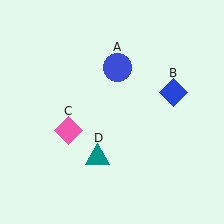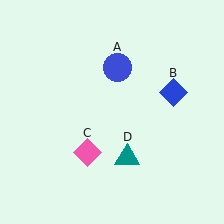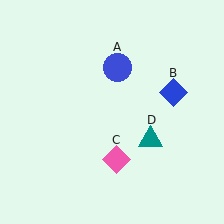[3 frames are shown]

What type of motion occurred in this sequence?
The pink diamond (object C), teal triangle (object D) rotated counterclockwise around the center of the scene.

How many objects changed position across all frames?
2 objects changed position: pink diamond (object C), teal triangle (object D).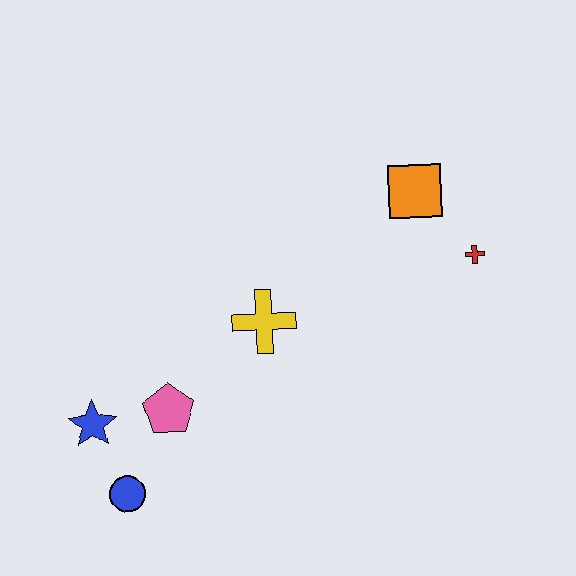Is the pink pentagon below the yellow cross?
Yes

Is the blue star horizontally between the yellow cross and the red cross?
No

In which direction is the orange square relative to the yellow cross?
The orange square is to the right of the yellow cross.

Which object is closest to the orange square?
The red cross is closest to the orange square.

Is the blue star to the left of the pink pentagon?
Yes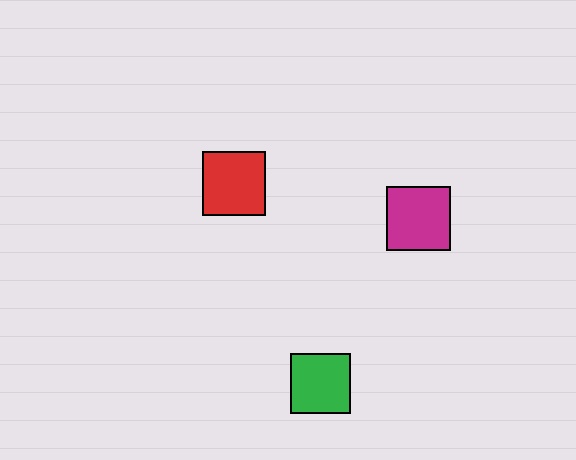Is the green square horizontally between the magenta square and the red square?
Yes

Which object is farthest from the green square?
The red square is farthest from the green square.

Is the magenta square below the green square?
No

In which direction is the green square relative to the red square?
The green square is below the red square.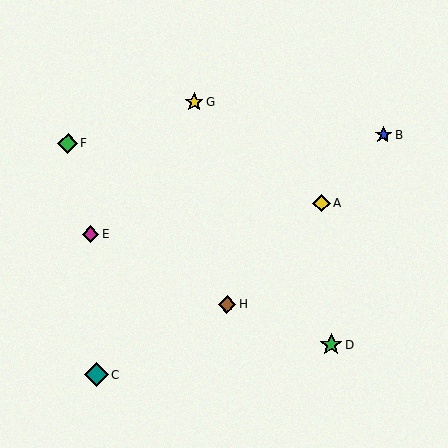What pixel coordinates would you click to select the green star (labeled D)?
Click at (331, 345) to select the green star D.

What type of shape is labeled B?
Shape B is a blue star.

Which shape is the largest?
The teal diamond (labeled C) is the largest.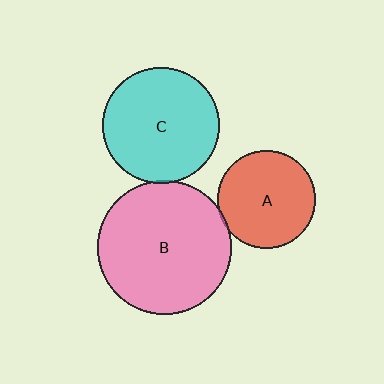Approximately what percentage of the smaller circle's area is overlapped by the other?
Approximately 5%.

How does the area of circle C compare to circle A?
Approximately 1.4 times.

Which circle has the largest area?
Circle B (pink).